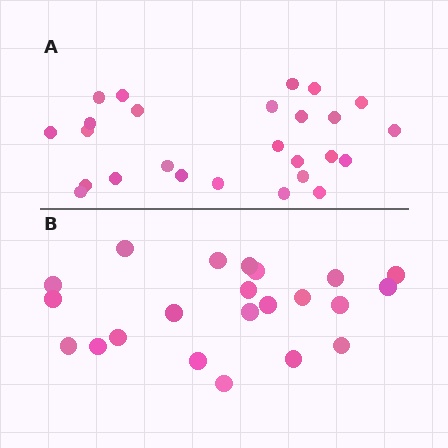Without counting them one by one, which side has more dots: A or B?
Region A (the top region) has more dots.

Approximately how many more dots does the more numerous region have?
Region A has about 4 more dots than region B.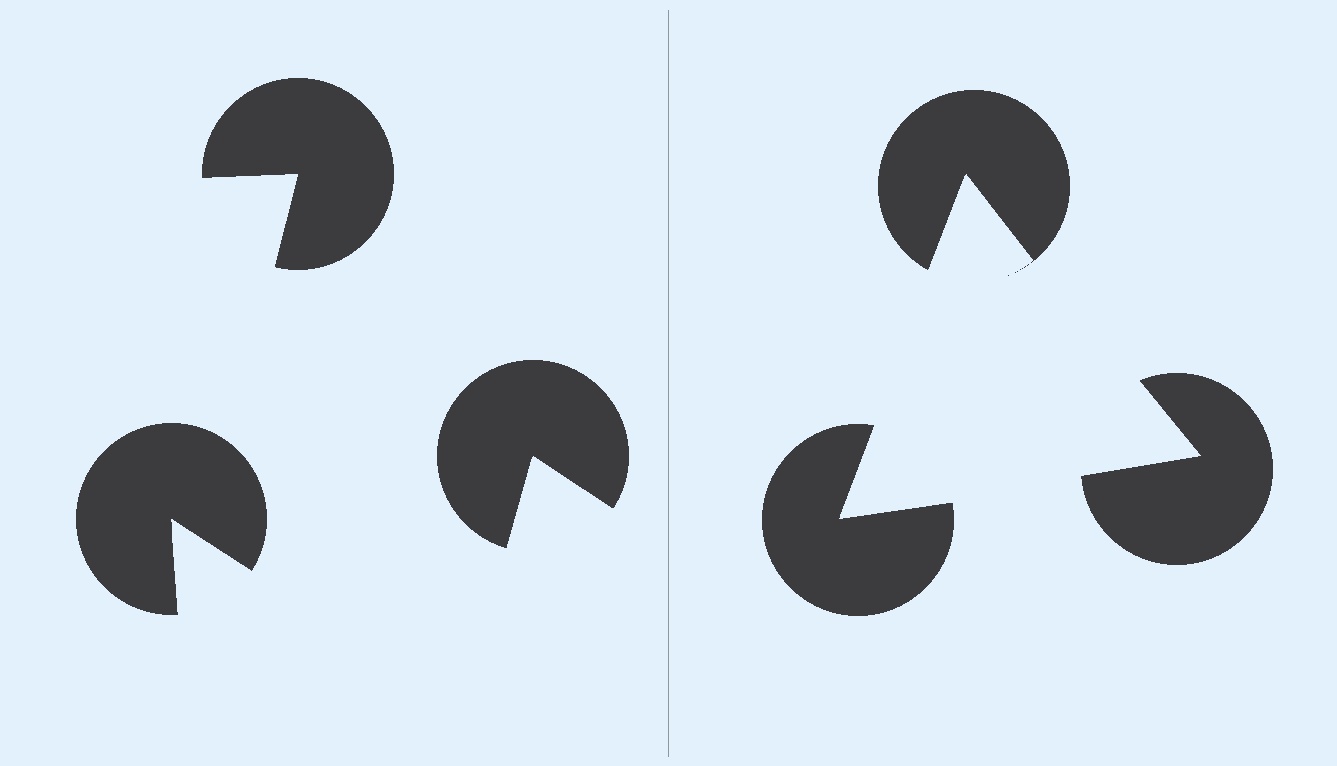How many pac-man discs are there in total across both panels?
6 — 3 on each side.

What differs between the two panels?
The pac-man discs are positioned identically on both sides; only the wedge orientations differ. On the right they align to a triangle; on the left they are misaligned.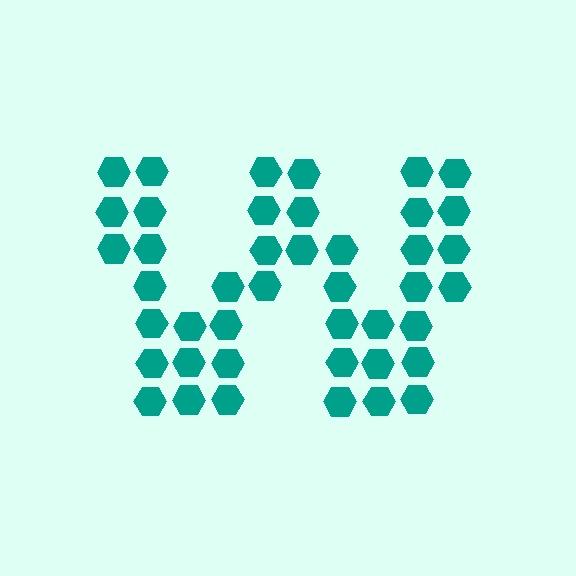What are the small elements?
The small elements are hexagons.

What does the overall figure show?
The overall figure shows the letter W.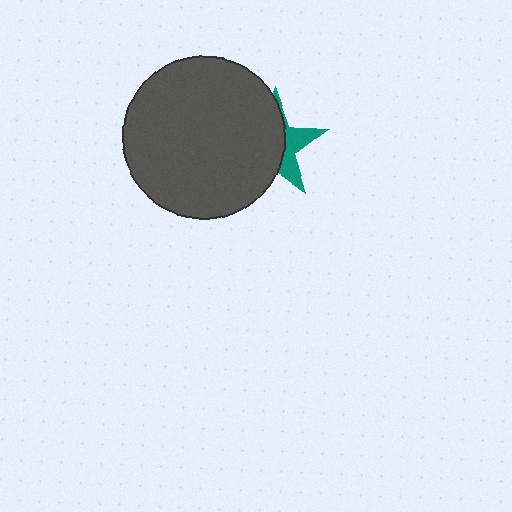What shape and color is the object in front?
The object in front is a dark gray circle.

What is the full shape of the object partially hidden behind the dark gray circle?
The partially hidden object is a teal star.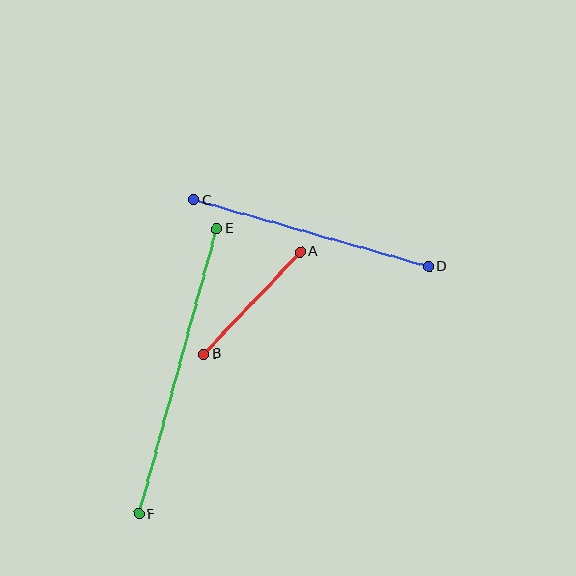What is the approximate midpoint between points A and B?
The midpoint is at approximately (252, 303) pixels.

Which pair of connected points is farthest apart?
Points E and F are farthest apart.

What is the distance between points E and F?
The distance is approximately 296 pixels.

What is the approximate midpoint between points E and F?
The midpoint is at approximately (178, 371) pixels.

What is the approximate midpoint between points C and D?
The midpoint is at approximately (311, 233) pixels.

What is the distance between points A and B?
The distance is approximately 140 pixels.